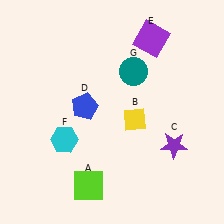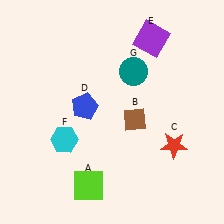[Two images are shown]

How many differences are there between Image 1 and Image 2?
There are 2 differences between the two images.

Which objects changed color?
B changed from yellow to brown. C changed from purple to red.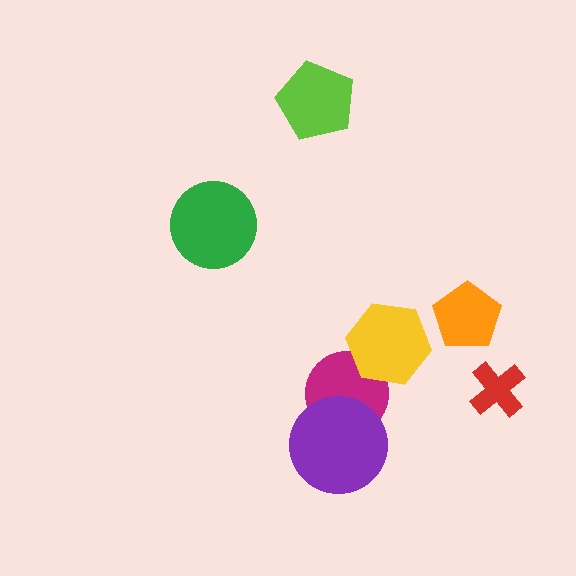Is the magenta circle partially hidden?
Yes, it is partially covered by another shape.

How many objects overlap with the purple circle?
1 object overlaps with the purple circle.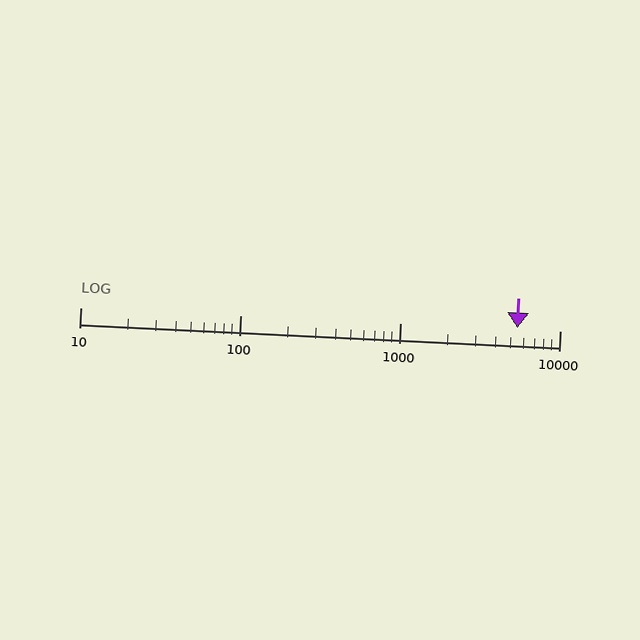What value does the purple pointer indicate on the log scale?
The pointer indicates approximately 5400.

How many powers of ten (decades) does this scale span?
The scale spans 3 decades, from 10 to 10000.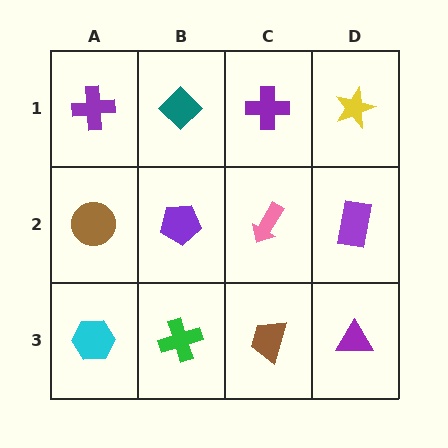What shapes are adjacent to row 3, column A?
A brown circle (row 2, column A), a green cross (row 3, column B).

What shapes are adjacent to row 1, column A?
A brown circle (row 2, column A), a teal diamond (row 1, column B).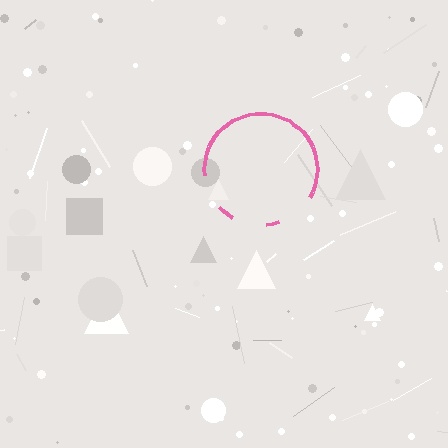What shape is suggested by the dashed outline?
The dashed outline suggests a circle.